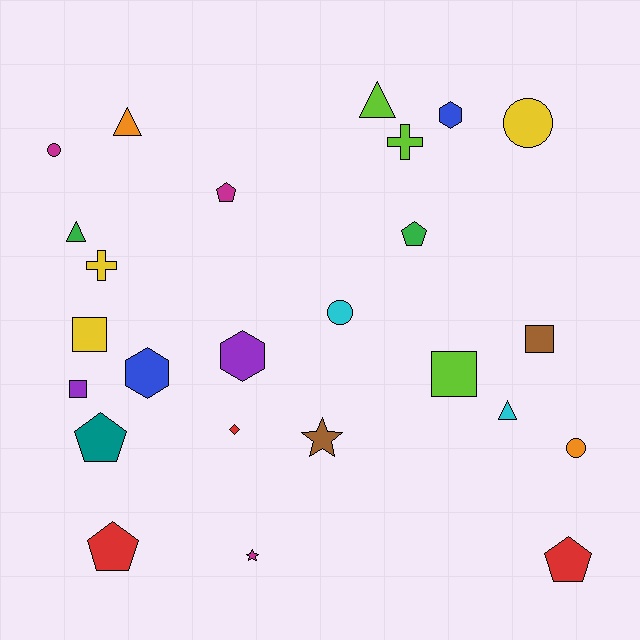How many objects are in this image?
There are 25 objects.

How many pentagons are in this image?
There are 5 pentagons.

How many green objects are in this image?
There are 2 green objects.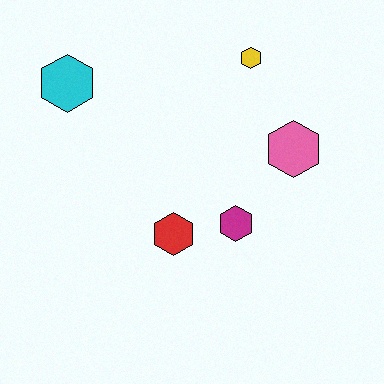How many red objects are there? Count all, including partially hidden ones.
There is 1 red object.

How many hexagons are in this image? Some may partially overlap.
There are 5 hexagons.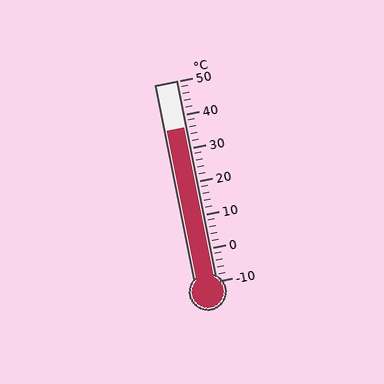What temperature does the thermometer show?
The thermometer shows approximately 36°C.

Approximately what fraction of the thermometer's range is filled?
The thermometer is filled to approximately 75% of its range.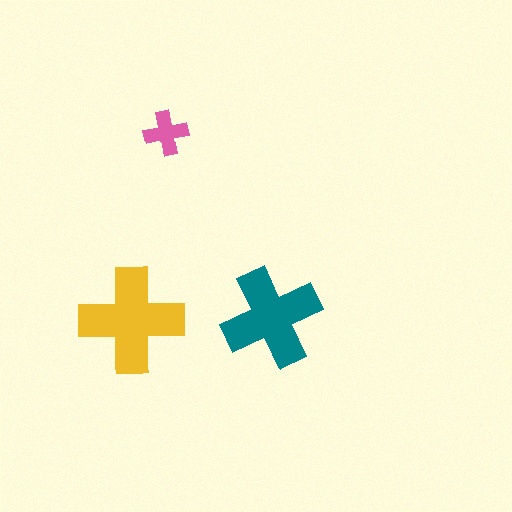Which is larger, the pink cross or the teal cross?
The teal one.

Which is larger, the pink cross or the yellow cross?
The yellow one.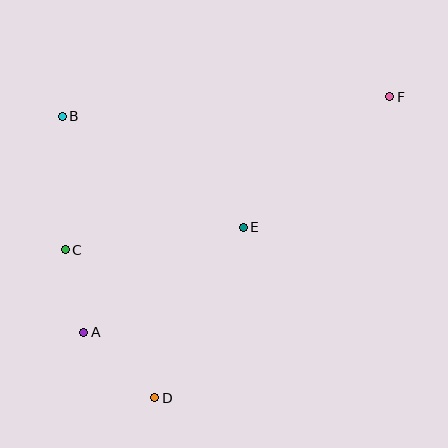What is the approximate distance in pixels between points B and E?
The distance between B and E is approximately 212 pixels.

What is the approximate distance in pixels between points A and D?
The distance between A and D is approximately 97 pixels.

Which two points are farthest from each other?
Points A and F are farthest from each other.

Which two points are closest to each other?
Points A and C are closest to each other.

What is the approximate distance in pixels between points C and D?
The distance between C and D is approximately 173 pixels.